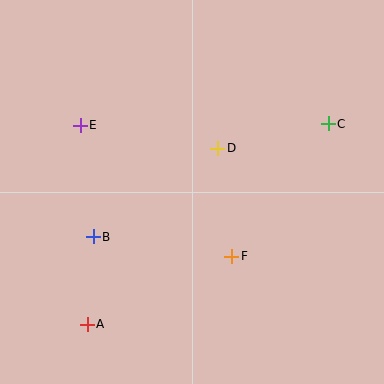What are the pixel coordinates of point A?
Point A is at (87, 324).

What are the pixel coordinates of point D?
Point D is at (218, 148).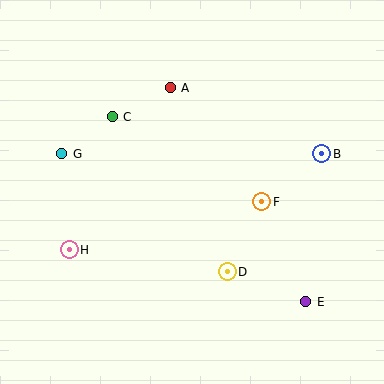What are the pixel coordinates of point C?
Point C is at (112, 117).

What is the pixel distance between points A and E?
The distance between A and E is 253 pixels.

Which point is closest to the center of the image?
Point F at (262, 202) is closest to the center.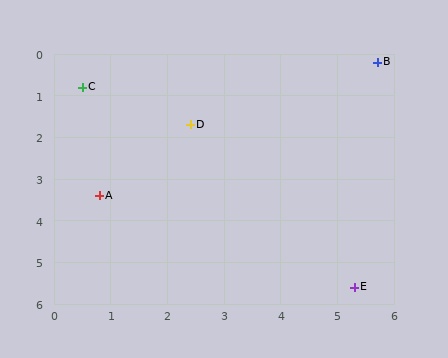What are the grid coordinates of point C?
Point C is at approximately (0.5, 0.8).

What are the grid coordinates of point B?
Point B is at approximately (5.7, 0.2).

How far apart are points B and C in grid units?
Points B and C are about 5.2 grid units apart.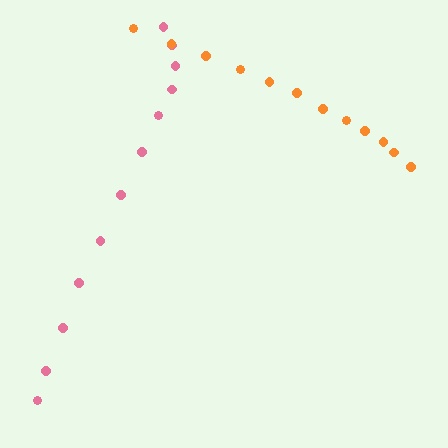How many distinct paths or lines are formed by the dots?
There are 2 distinct paths.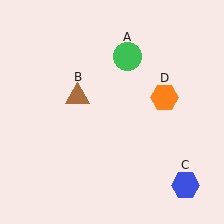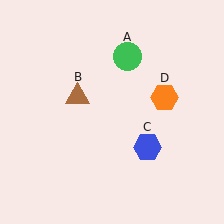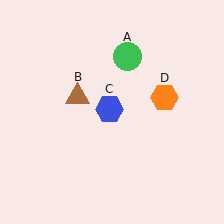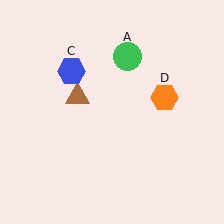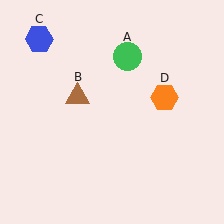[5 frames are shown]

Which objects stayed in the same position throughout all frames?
Green circle (object A) and brown triangle (object B) and orange hexagon (object D) remained stationary.